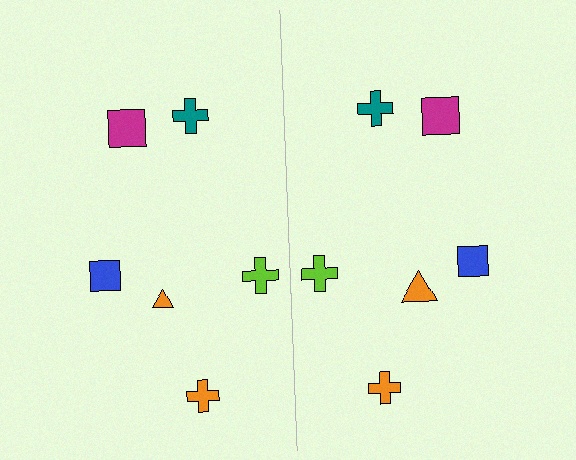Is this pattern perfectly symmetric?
No, the pattern is not perfectly symmetric. The orange triangle on the right side has a different size than its mirror counterpart.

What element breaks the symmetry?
The orange triangle on the right side has a different size than its mirror counterpart.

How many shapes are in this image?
There are 12 shapes in this image.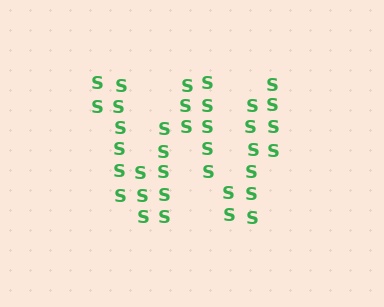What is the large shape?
The large shape is the letter W.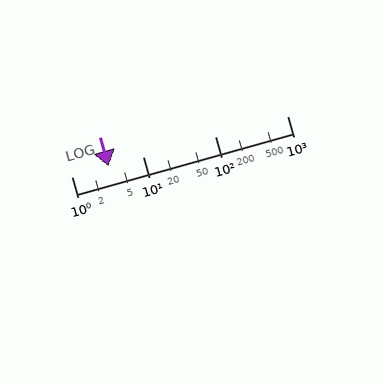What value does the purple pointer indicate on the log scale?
The pointer indicates approximately 3.3.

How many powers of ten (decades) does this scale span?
The scale spans 3 decades, from 1 to 1000.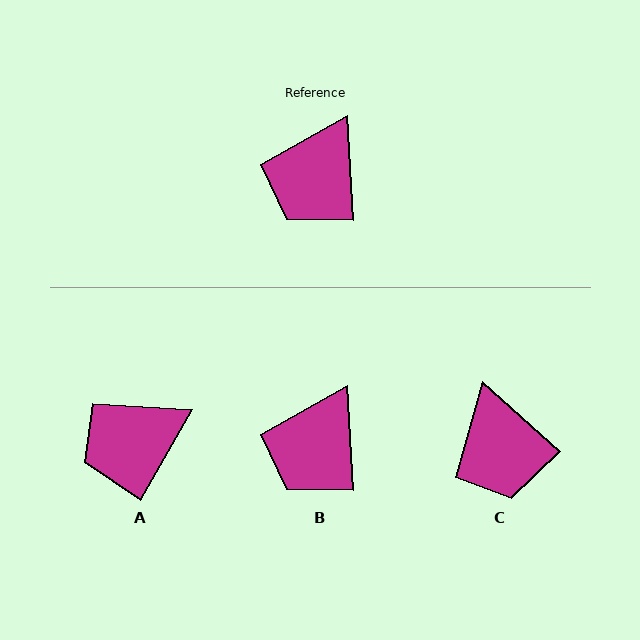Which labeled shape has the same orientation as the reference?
B.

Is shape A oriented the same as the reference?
No, it is off by about 33 degrees.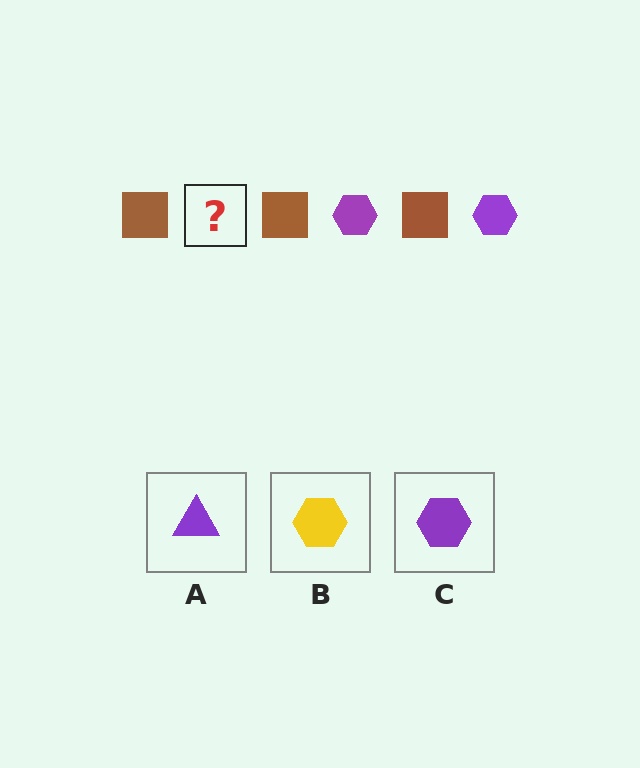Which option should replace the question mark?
Option C.